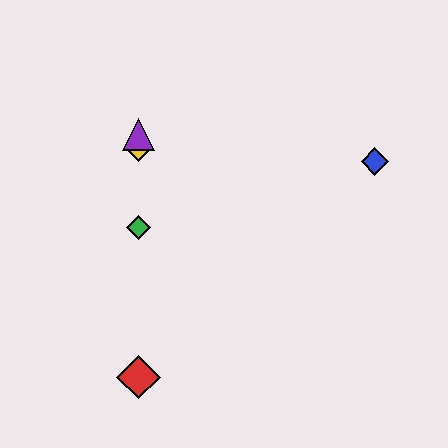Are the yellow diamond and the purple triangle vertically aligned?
Yes, both are at x≈138.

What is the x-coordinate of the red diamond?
The red diamond is at x≈138.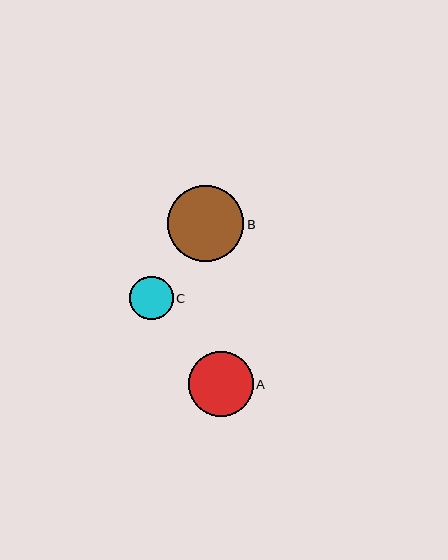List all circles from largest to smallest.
From largest to smallest: B, A, C.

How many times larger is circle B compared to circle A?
Circle B is approximately 1.2 times the size of circle A.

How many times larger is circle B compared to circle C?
Circle B is approximately 1.8 times the size of circle C.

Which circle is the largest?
Circle B is the largest with a size of approximately 76 pixels.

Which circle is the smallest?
Circle C is the smallest with a size of approximately 43 pixels.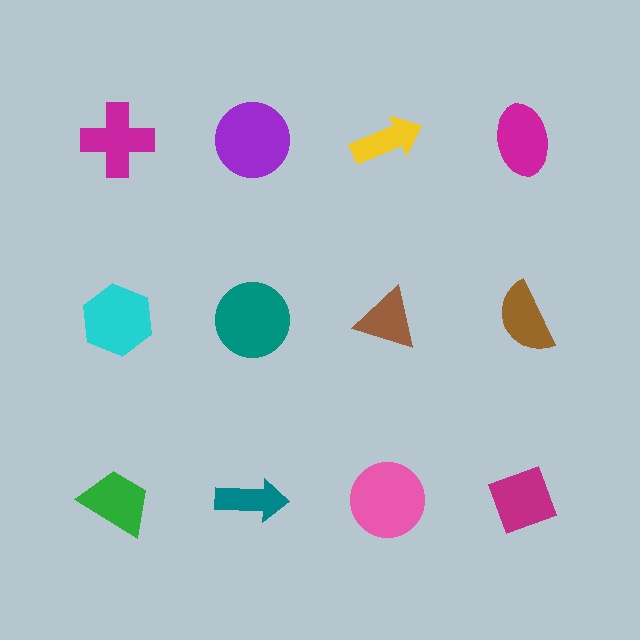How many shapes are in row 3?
4 shapes.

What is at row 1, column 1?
A magenta cross.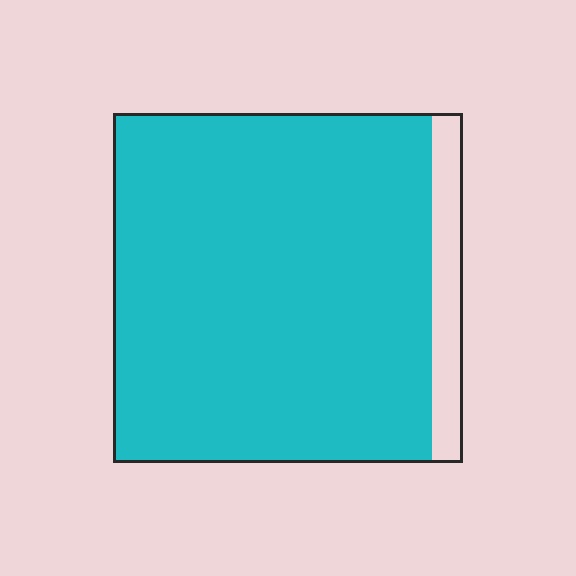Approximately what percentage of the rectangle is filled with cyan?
Approximately 90%.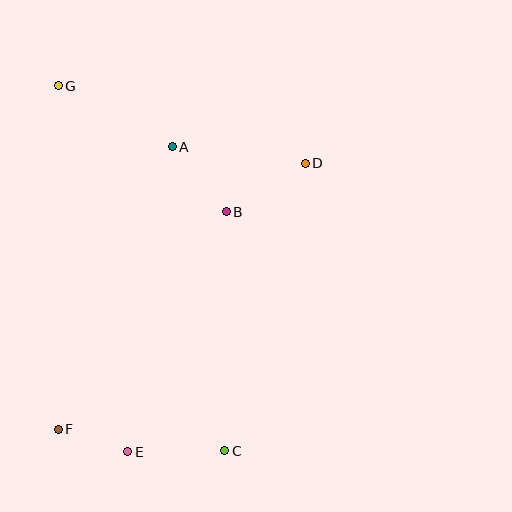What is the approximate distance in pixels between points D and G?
The distance between D and G is approximately 259 pixels.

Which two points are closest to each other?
Points E and F are closest to each other.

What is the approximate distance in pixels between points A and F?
The distance between A and F is approximately 305 pixels.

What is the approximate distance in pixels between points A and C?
The distance between A and C is approximately 309 pixels.